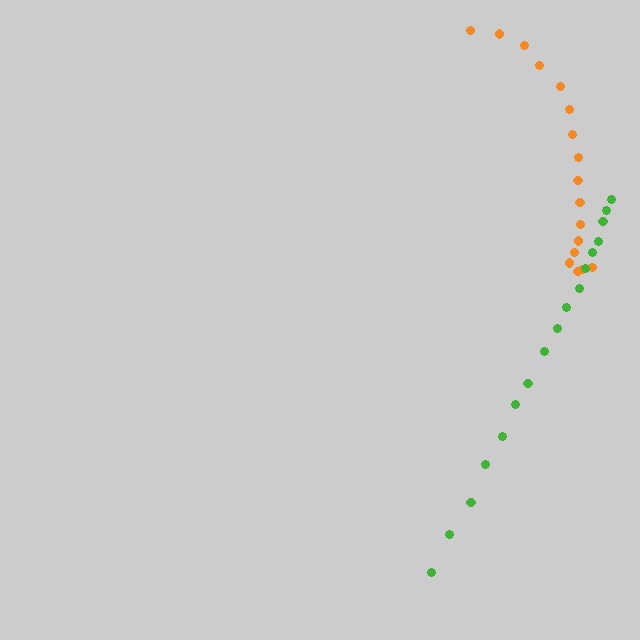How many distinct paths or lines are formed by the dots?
There are 2 distinct paths.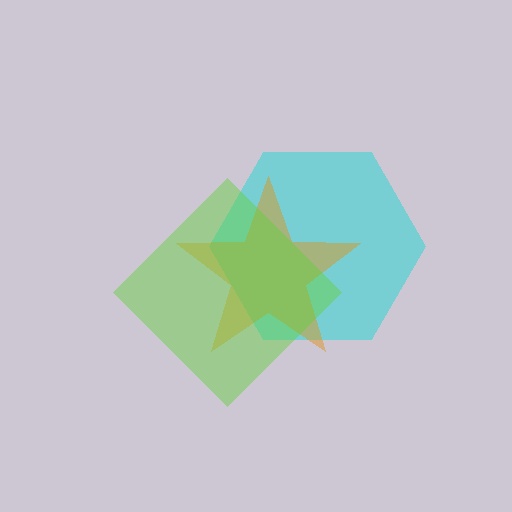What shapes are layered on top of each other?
The layered shapes are: a cyan hexagon, an orange star, a lime diamond.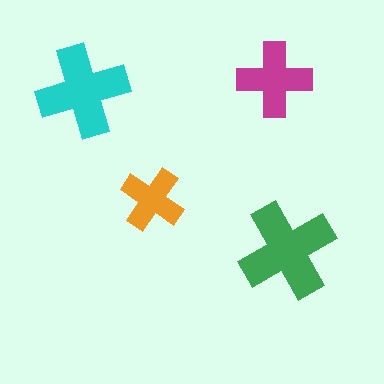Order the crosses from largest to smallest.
the green one, the cyan one, the magenta one, the orange one.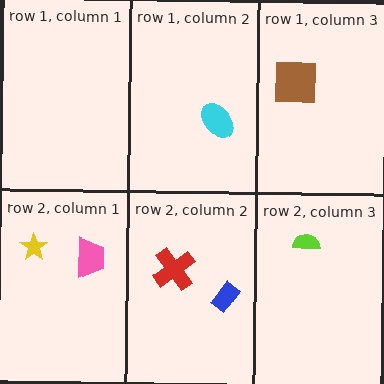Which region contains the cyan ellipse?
The row 1, column 2 region.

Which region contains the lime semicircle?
The row 2, column 3 region.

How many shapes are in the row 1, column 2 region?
1.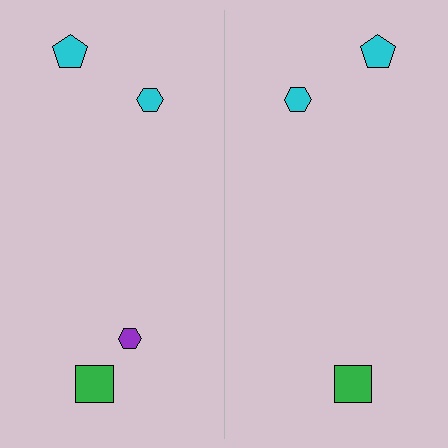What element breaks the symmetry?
A purple hexagon is missing from the right side.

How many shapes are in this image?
There are 7 shapes in this image.